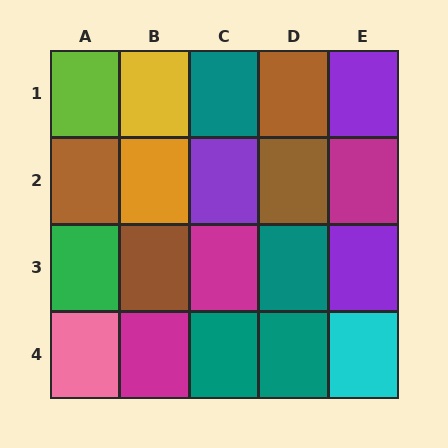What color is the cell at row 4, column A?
Pink.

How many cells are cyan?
1 cell is cyan.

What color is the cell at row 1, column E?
Purple.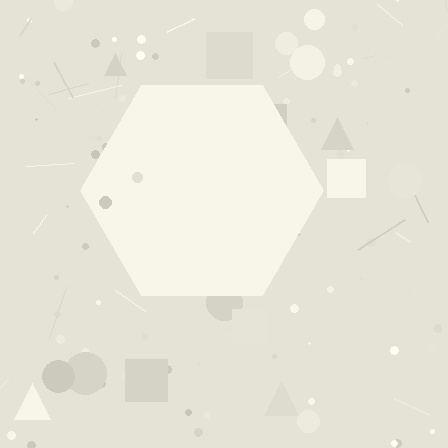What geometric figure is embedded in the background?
A hexagon is embedded in the background.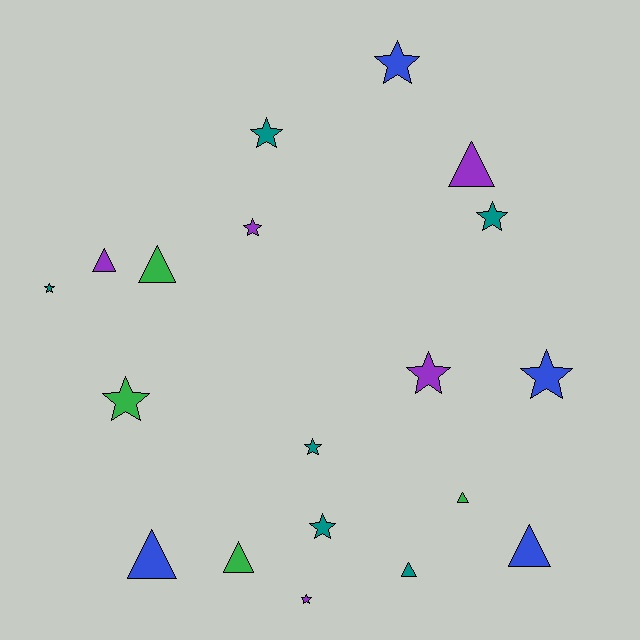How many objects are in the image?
There are 19 objects.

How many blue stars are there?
There are 2 blue stars.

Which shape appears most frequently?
Star, with 11 objects.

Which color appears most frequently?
Teal, with 6 objects.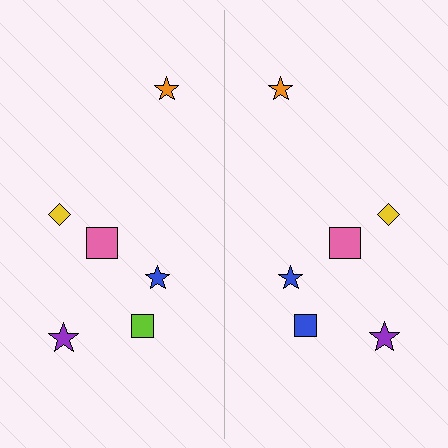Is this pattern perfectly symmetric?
No, the pattern is not perfectly symmetric. The blue square on the right side breaks the symmetry — its mirror counterpart is lime.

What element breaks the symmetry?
The blue square on the right side breaks the symmetry — its mirror counterpart is lime.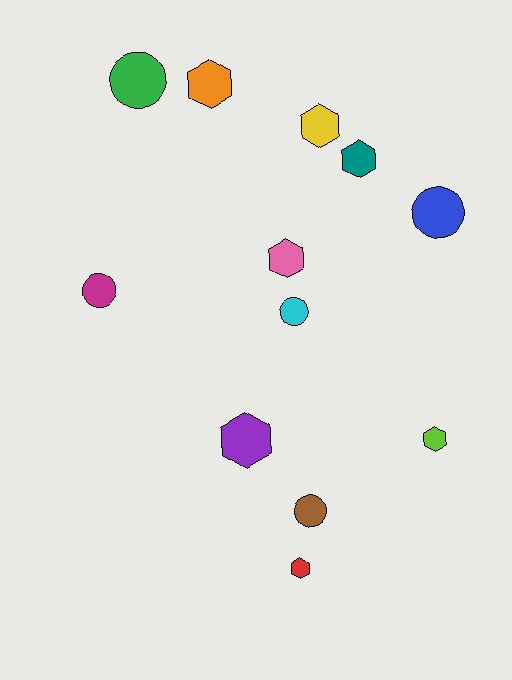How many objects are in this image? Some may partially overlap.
There are 12 objects.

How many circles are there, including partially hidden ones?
There are 5 circles.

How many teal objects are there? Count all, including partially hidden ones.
There is 1 teal object.